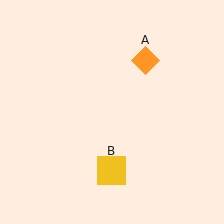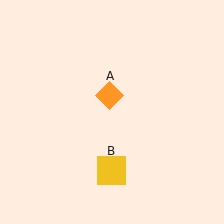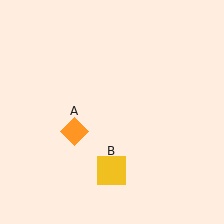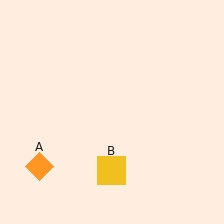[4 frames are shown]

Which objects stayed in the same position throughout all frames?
Yellow square (object B) remained stationary.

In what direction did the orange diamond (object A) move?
The orange diamond (object A) moved down and to the left.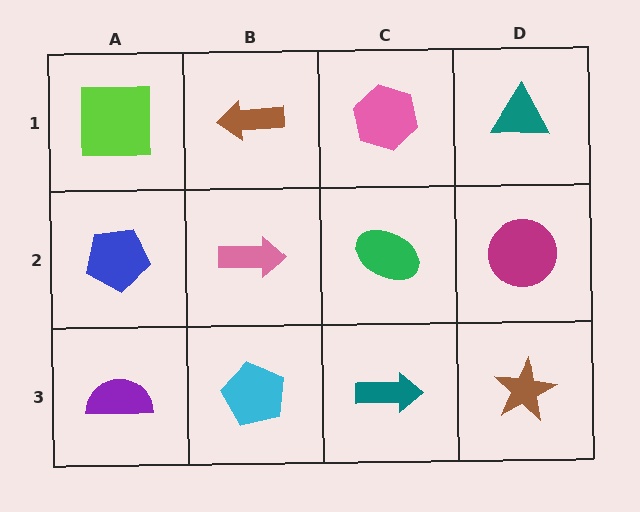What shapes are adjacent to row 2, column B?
A brown arrow (row 1, column B), a cyan pentagon (row 3, column B), a blue pentagon (row 2, column A), a green ellipse (row 2, column C).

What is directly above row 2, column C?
A pink hexagon.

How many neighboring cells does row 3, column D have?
2.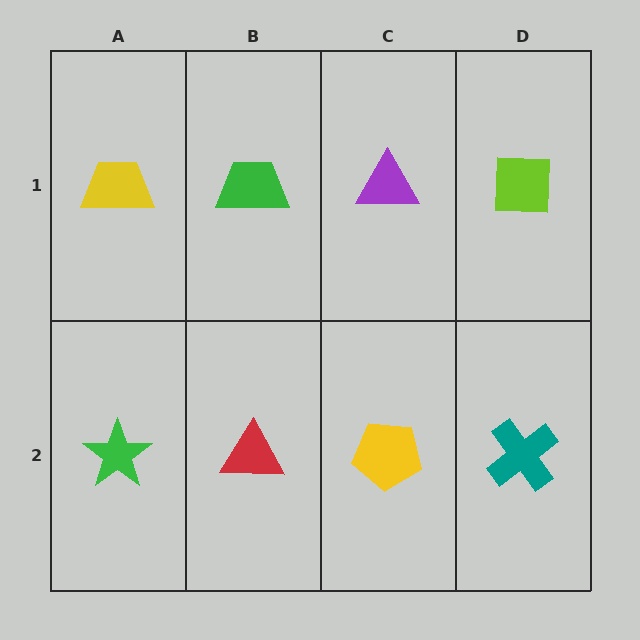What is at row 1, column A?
A yellow trapezoid.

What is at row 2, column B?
A red triangle.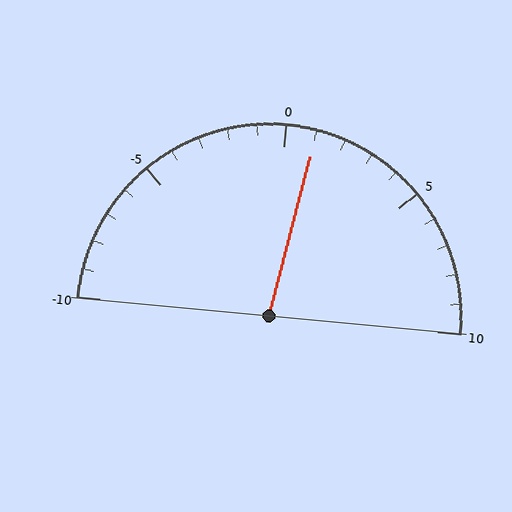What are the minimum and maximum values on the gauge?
The gauge ranges from -10 to 10.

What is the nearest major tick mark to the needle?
The nearest major tick mark is 0.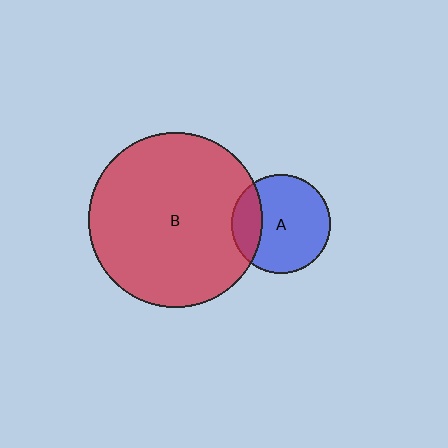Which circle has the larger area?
Circle B (red).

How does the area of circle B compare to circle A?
Approximately 3.1 times.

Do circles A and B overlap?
Yes.